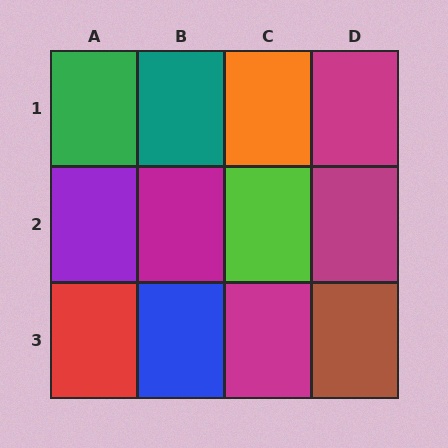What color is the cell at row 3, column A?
Red.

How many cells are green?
1 cell is green.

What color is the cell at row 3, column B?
Blue.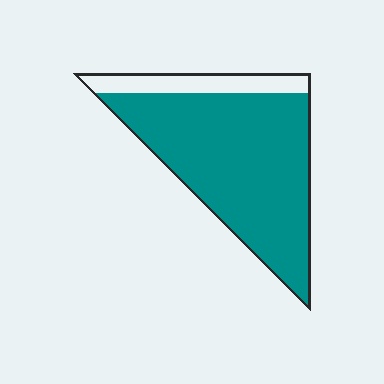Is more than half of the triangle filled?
Yes.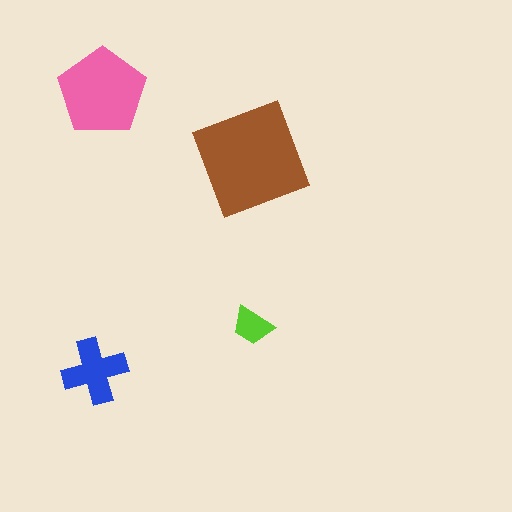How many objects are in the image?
There are 4 objects in the image.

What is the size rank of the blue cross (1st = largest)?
3rd.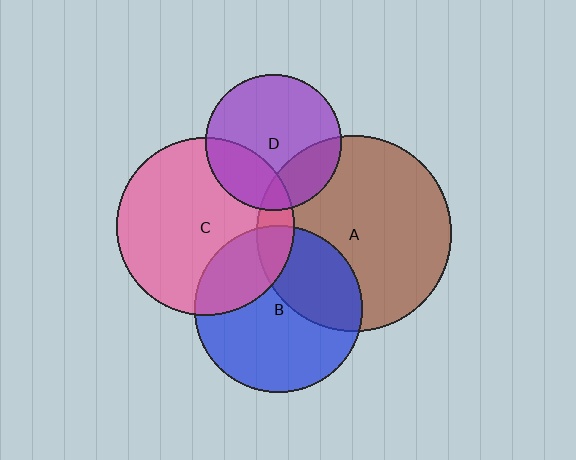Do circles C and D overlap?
Yes.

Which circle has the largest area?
Circle A (brown).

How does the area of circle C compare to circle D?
Approximately 1.7 times.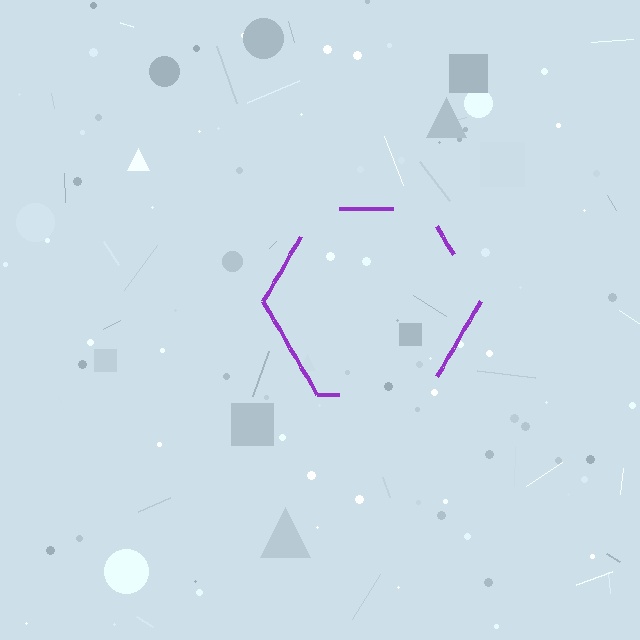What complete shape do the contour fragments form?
The contour fragments form a hexagon.